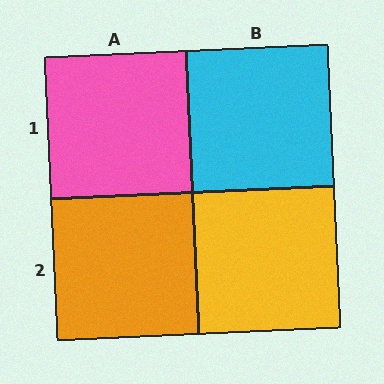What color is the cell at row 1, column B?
Cyan.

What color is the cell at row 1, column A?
Pink.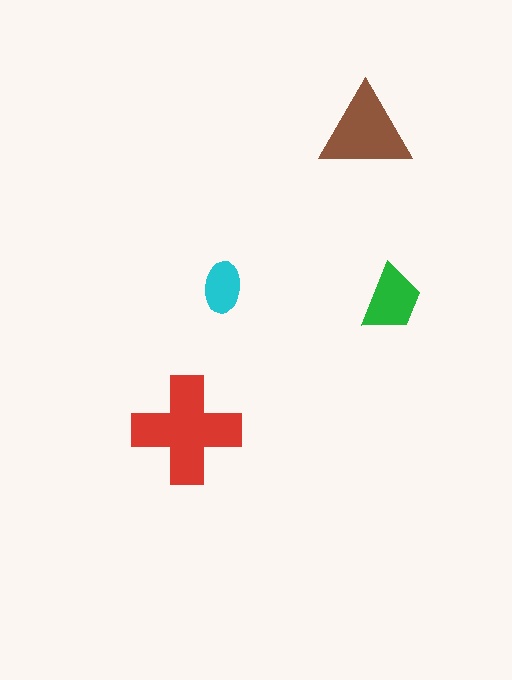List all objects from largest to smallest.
The red cross, the brown triangle, the green trapezoid, the cyan ellipse.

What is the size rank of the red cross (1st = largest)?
1st.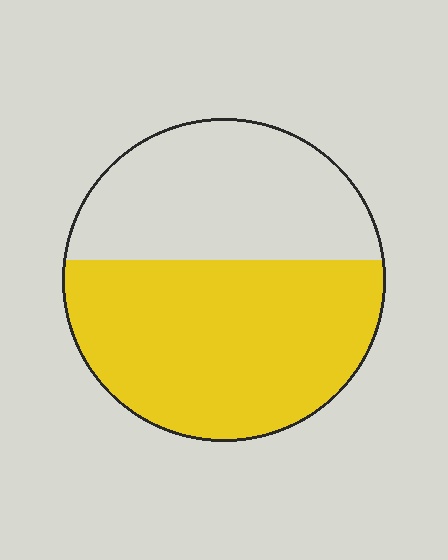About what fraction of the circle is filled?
About three fifths (3/5).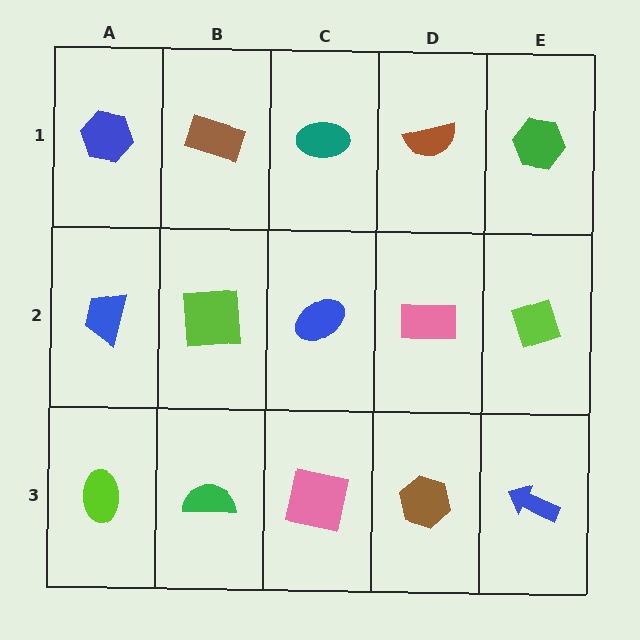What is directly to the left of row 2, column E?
A pink rectangle.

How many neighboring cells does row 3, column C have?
3.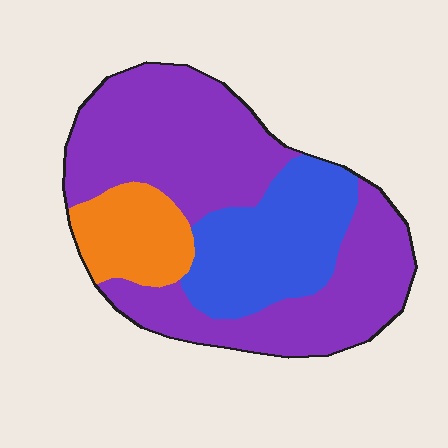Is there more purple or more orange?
Purple.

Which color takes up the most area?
Purple, at roughly 60%.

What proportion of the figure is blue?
Blue covers 25% of the figure.